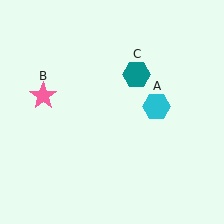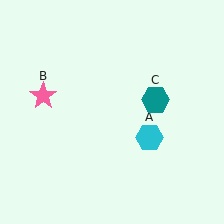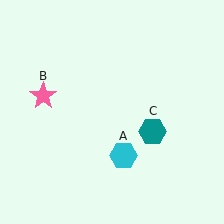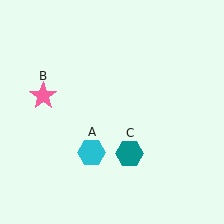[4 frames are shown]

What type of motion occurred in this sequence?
The cyan hexagon (object A), teal hexagon (object C) rotated clockwise around the center of the scene.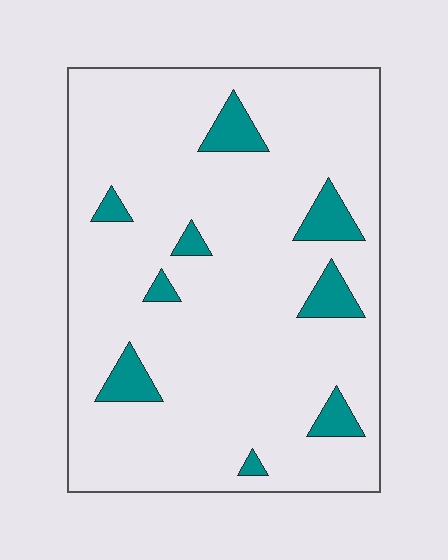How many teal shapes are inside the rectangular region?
9.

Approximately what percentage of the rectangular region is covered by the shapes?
Approximately 10%.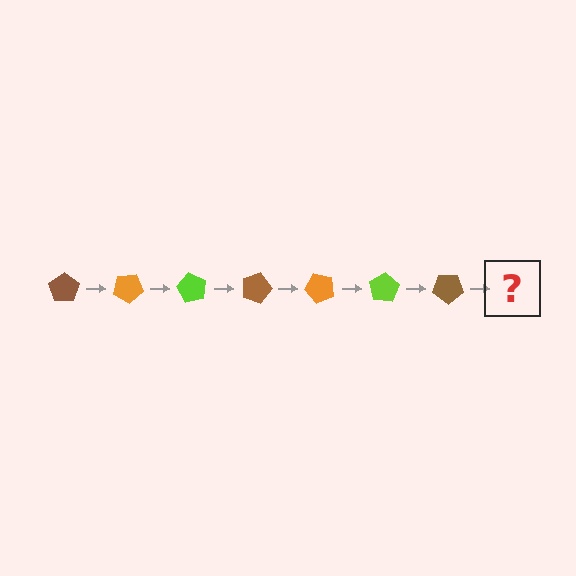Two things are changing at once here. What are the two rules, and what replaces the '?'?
The two rules are that it rotates 30 degrees each step and the color cycles through brown, orange, and lime. The '?' should be an orange pentagon, rotated 210 degrees from the start.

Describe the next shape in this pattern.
It should be an orange pentagon, rotated 210 degrees from the start.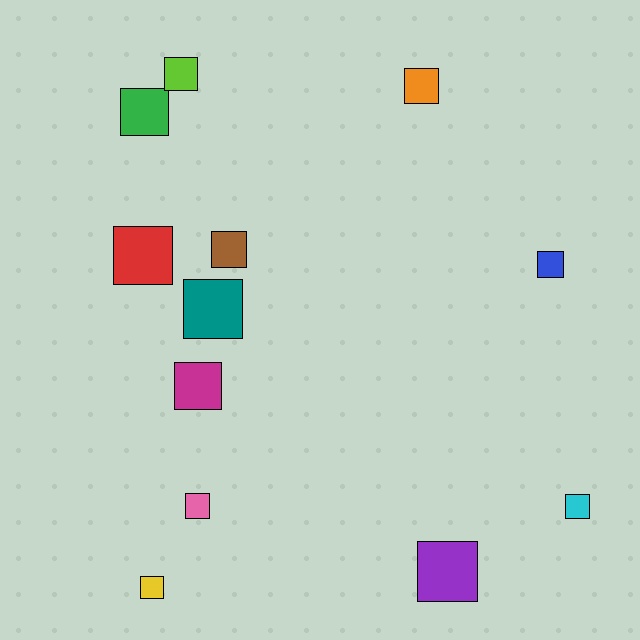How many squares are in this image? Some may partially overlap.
There are 12 squares.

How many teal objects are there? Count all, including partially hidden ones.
There is 1 teal object.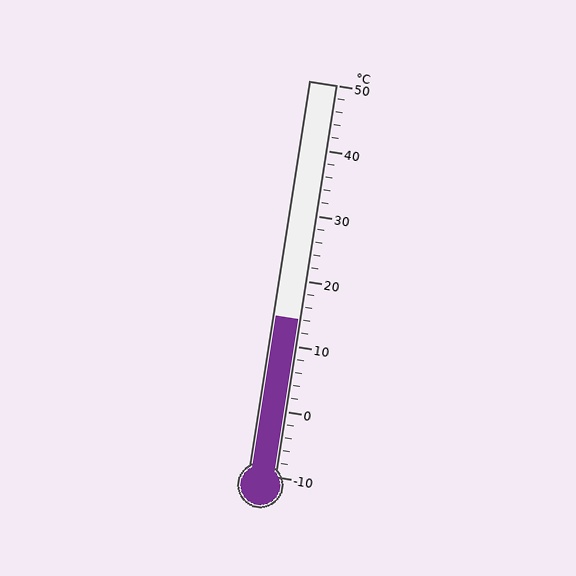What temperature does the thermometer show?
The thermometer shows approximately 14°C.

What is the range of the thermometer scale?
The thermometer scale ranges from -10°C to 50°C.